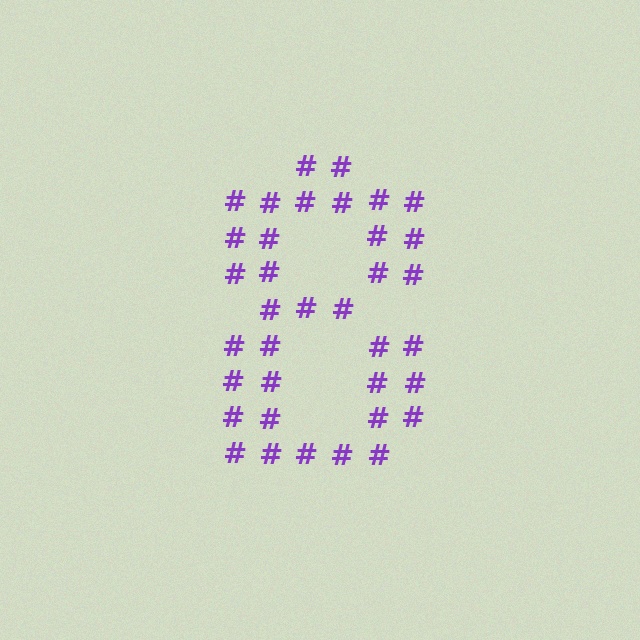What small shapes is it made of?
It is made of small hash symbols.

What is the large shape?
The large shape is the digit 8.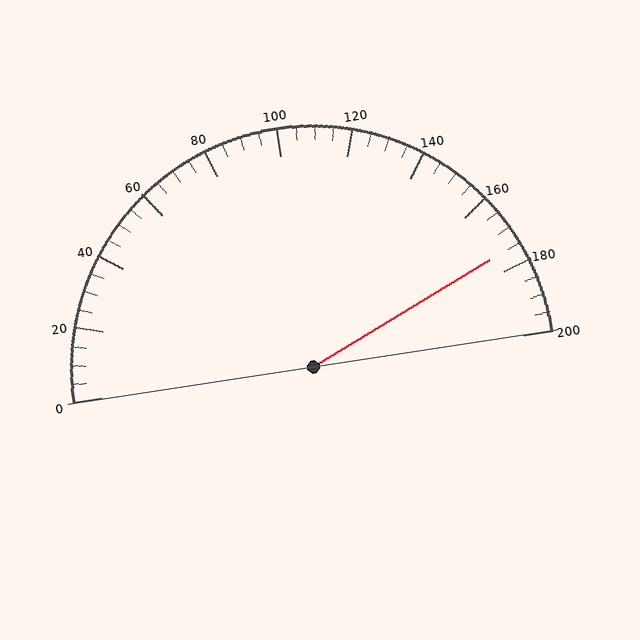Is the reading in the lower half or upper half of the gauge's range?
The reading is in the upper half of the range (0 to 200).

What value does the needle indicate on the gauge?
The needle indicates approximately 175.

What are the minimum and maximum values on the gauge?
The gauge ranges from 0 to 200.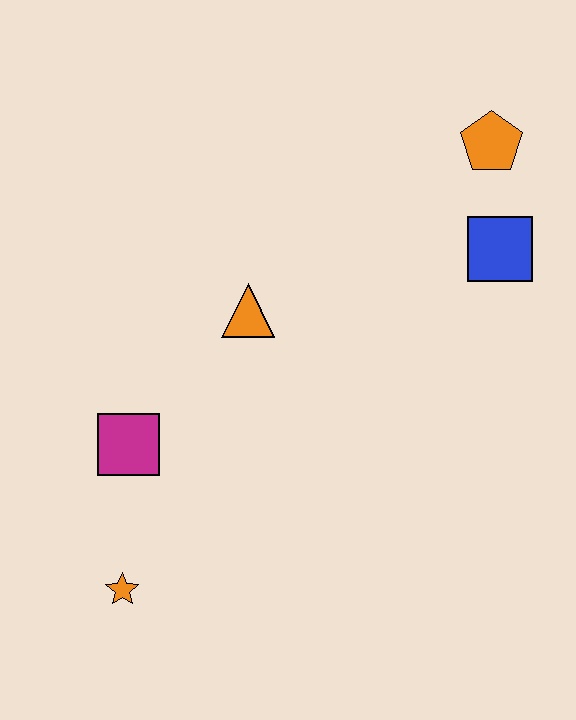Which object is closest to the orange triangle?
The magenta square is closest to the orange triangle.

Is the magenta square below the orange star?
No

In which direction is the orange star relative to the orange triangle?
The orange star is below the orange triangle.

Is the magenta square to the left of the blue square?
Yes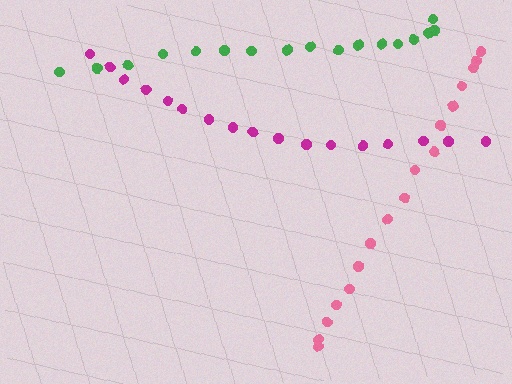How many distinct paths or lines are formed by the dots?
There are 3 distinct paths.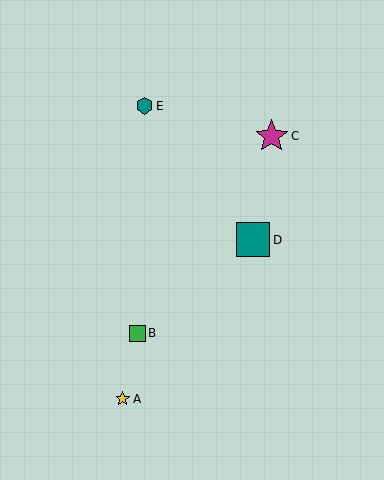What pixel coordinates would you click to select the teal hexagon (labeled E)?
Click at (144, 106) to select the teal hexagon E.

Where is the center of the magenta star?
The center of the magenta star is at (272, 136).